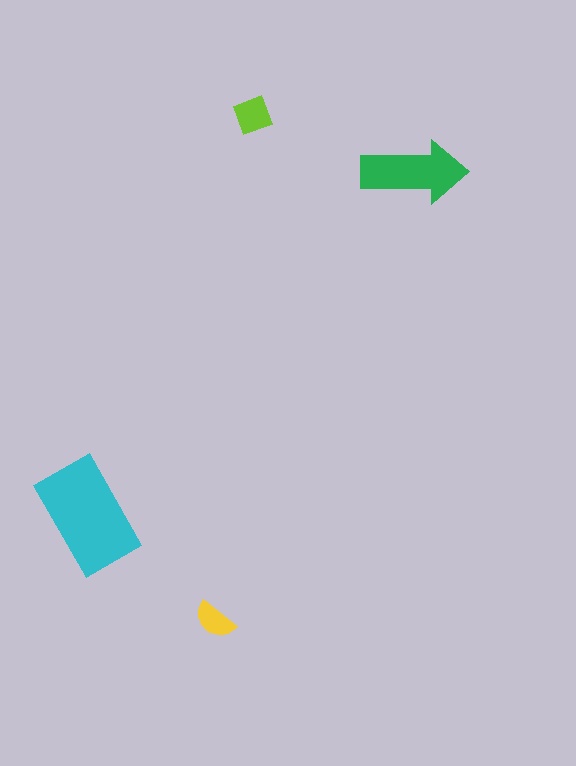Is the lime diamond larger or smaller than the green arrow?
Smaller.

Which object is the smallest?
The yellow semicircle.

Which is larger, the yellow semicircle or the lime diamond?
The lime diamond.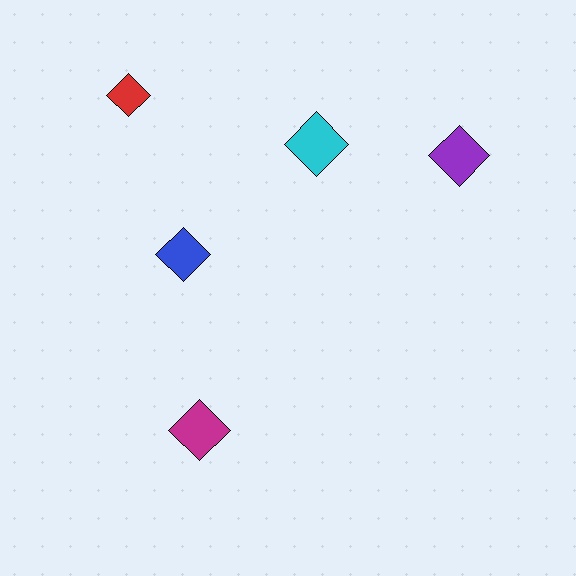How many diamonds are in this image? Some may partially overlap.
There are 5 diamonds.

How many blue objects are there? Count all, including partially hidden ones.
There is 1 blue object.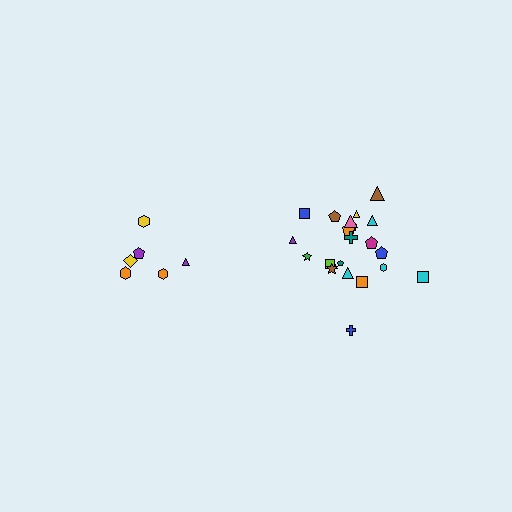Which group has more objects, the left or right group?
The right group.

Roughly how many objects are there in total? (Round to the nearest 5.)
Roughly 30 objects in total.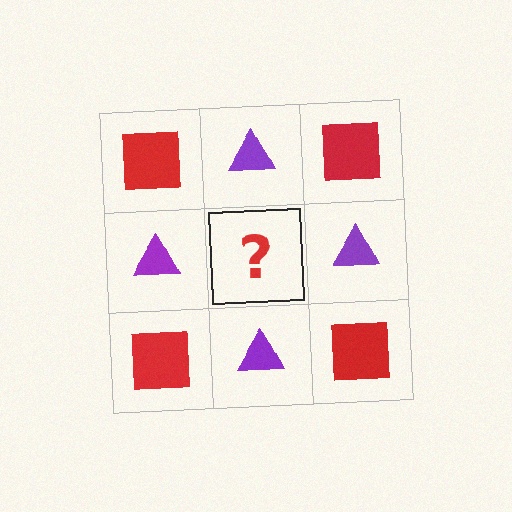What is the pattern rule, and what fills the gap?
The rule is that it alternates red square and purple triangle in a checkerboard pattern. The gap should be filled with a red square.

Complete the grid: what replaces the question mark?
The question mark should be replaced with a red square.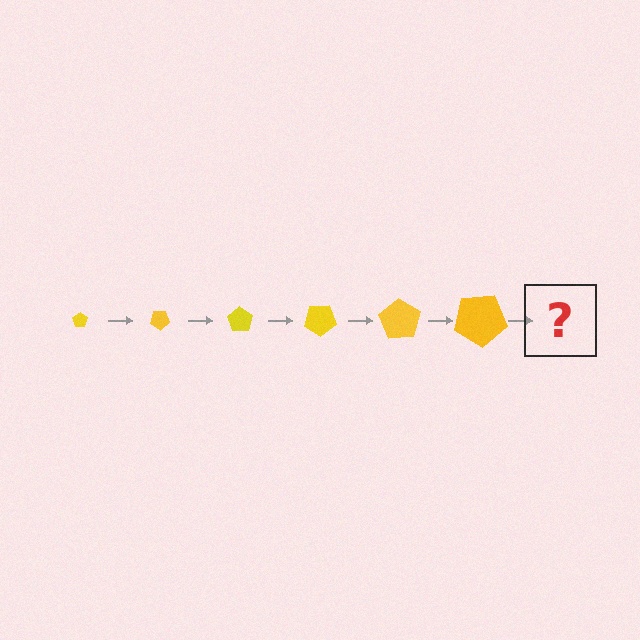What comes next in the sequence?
The next element should be a pentagon, larger than the previous one and rotated 210 degrees from the start.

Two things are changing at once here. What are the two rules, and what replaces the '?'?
The two rules are that the pentagon grows larger each step and it rotates 35 degrees each step. The '?' should be a pentagon, larger than the previous one and rotated 210 degrees from the start.